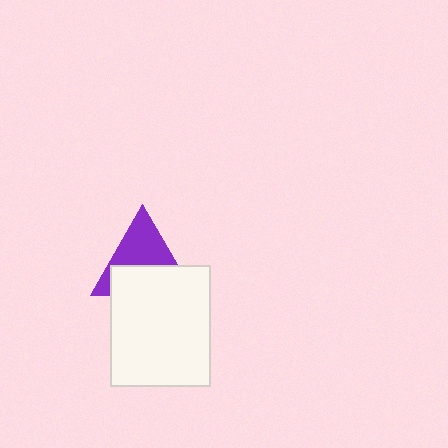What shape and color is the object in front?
The object in front is a white rectangle.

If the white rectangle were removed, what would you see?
You would see the complete purple triangle.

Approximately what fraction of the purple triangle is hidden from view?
Roughly 48% of the purple triangle is hidden behind the white rectangle.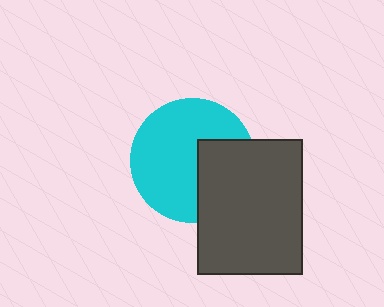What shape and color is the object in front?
The object in front is a dark gray rectangle.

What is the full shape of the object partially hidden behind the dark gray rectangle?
The partially hidden object is a cyan circle.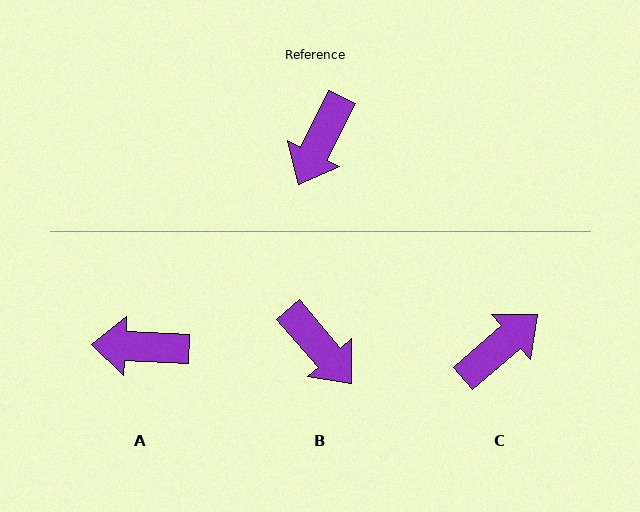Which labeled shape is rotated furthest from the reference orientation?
C, about 157 degrees away.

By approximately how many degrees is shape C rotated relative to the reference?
Approximately 157 degrees counter-clockwise.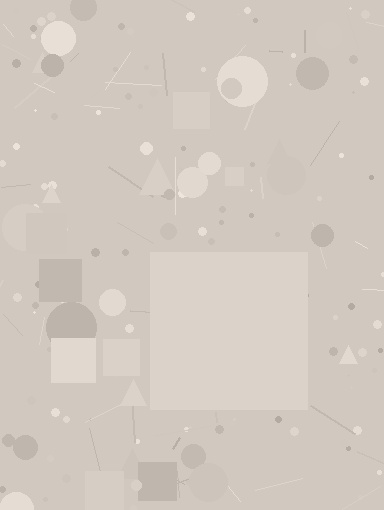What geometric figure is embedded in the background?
A square is embedded in the background.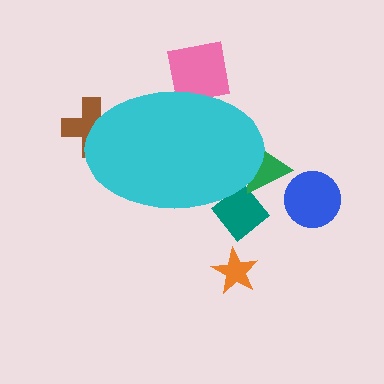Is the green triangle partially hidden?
Yes, the green triangle is partially hidden behind the cyan ellipse.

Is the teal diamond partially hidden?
Yes, the teal diamond is partially hidden behind the cyan ellipse.